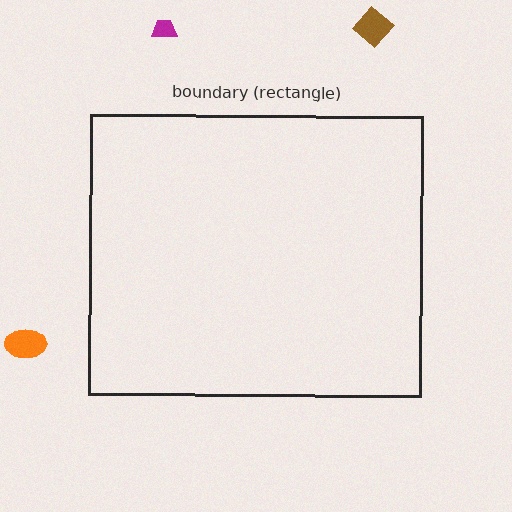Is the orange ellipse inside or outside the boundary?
Outside.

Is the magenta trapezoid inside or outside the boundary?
Outside.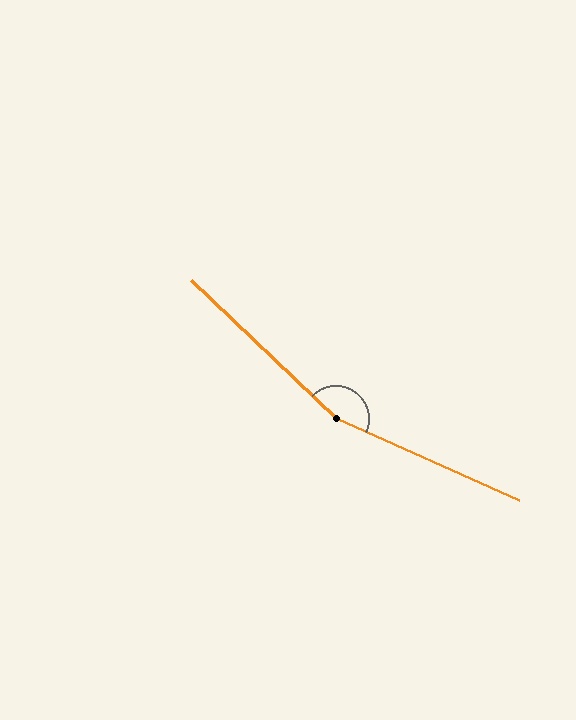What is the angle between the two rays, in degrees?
Approximately 160 degrees.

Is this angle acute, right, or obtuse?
It is obtuse.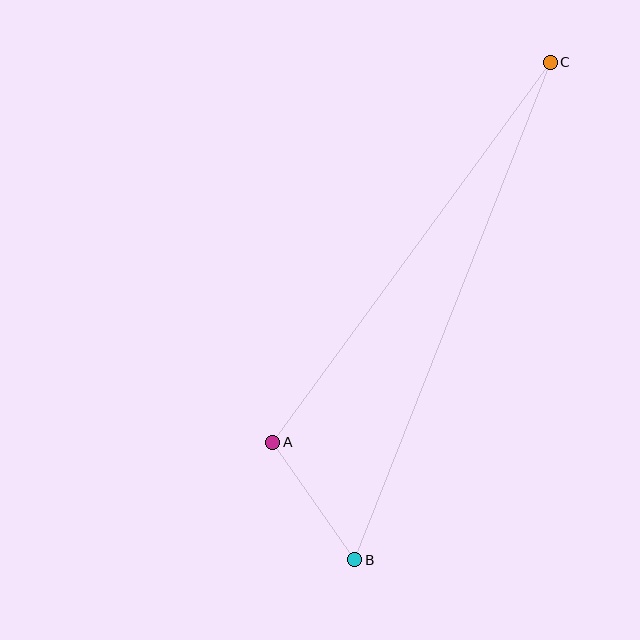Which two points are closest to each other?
Points A and B are closest to each other.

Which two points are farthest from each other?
Points B and C are farthest from each other.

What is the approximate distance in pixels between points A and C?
The distance between A and C is approximately 470 pixels.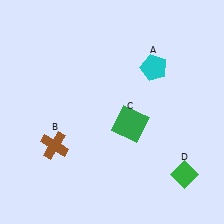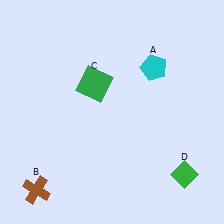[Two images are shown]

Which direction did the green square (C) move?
The green square (C) moved up.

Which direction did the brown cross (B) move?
The brown cross (B) moved down.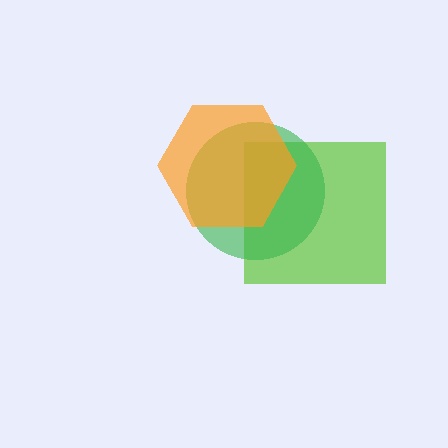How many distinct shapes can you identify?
There are 3 distinct shapes: a lime square, a green circle, an orange hexagon.